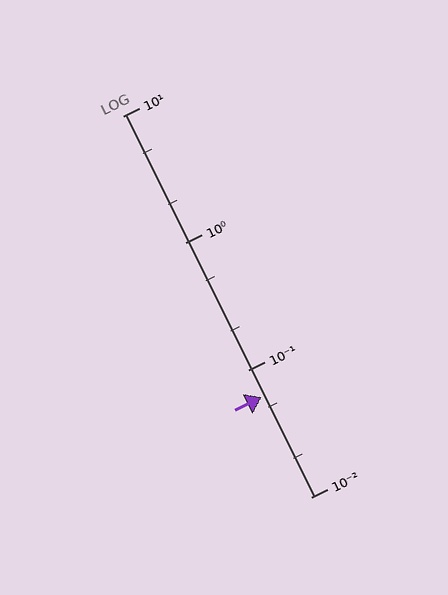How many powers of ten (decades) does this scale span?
The scale spans 3 decades, from 0.01 to 10.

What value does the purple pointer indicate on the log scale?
The pointer indicates approximately 0.061.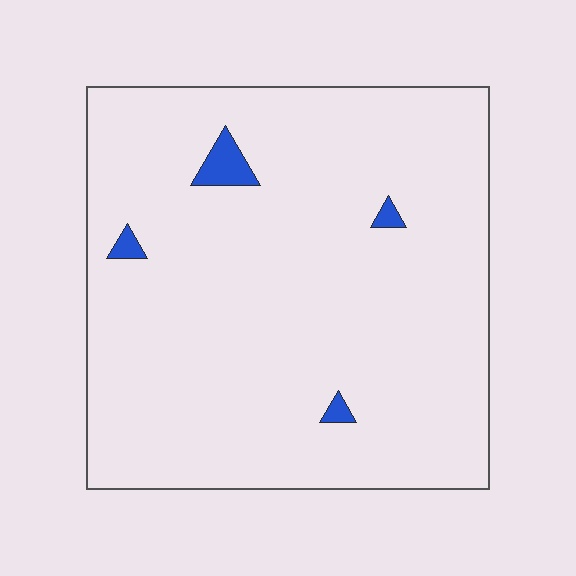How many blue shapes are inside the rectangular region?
4.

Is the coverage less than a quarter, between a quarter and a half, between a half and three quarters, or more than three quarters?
Less than a quarter.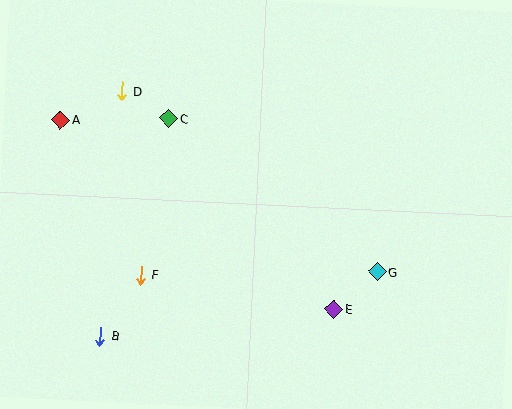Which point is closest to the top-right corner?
Point G is closest to the top-right corner.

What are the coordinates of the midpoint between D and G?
The midpoint between D and G is at (250, 182).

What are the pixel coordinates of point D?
Point D is at (122, 91).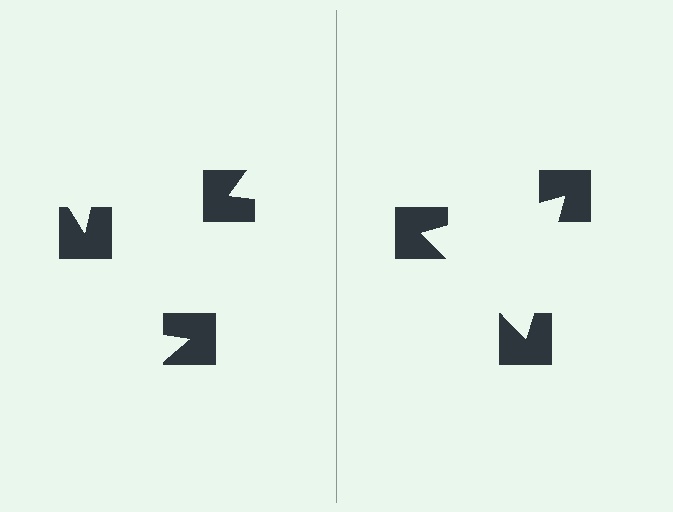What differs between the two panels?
The notched squares are positioned identically on both sides; only the wedge orientations differ. On the right they align to a triangle; on the left they are misaligned.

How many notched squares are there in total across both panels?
6 — 3 on each side.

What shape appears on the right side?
An illusory triangle.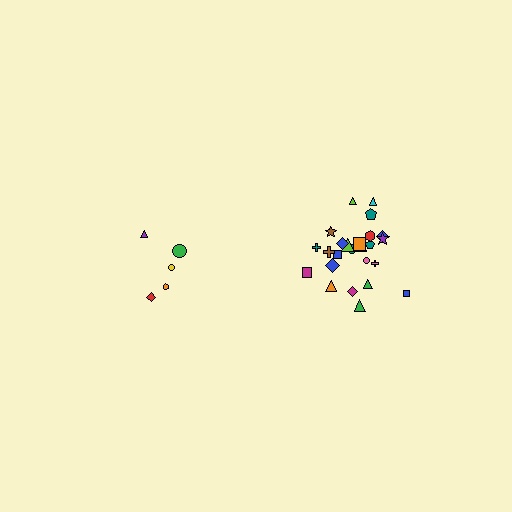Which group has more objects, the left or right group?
The right group.